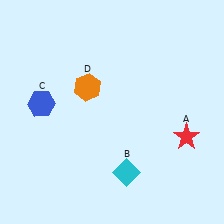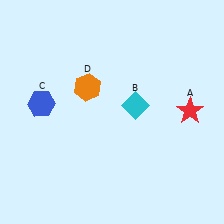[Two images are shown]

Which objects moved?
The objects that moved are: the red star (A), the cyan diamond (B).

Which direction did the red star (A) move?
The red star (A) moved up.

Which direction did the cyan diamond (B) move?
The cyan diamond (B) moved up.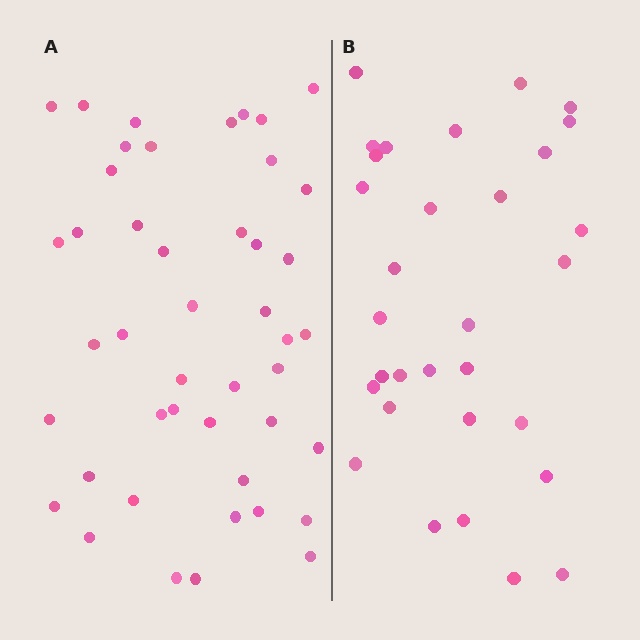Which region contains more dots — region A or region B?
Region A (the left region) has more dots.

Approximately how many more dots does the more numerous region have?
Region A has approximately 15 more dots than region B.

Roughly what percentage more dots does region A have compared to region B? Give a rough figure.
About 45% more.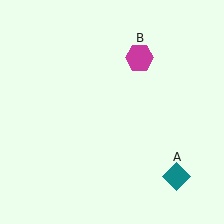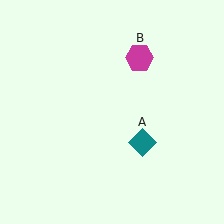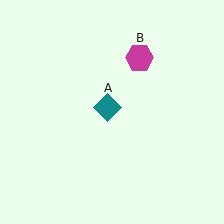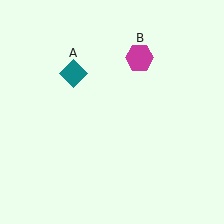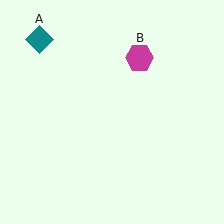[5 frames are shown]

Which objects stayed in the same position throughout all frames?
Magenta hexagon (object B) remained stationary.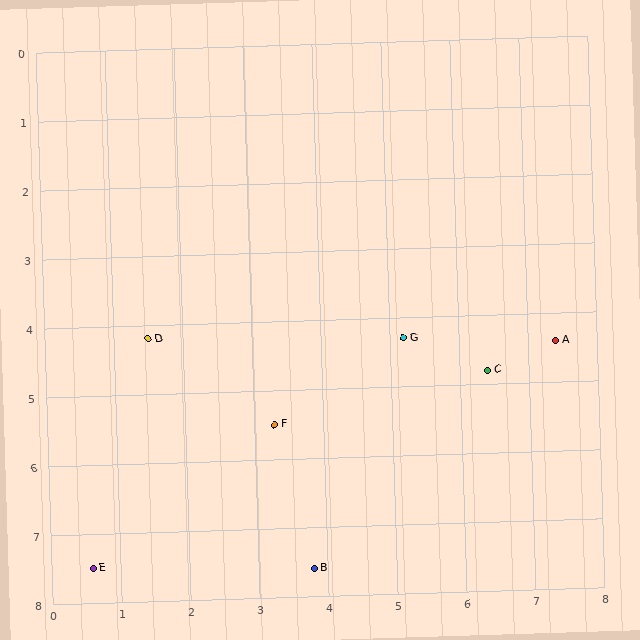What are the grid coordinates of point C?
Point C is at approximately (6.4, 4.8).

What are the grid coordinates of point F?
Point F is at approximately (3.3, 5.5).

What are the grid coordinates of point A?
Point A is at approximately (7.4, 4.4).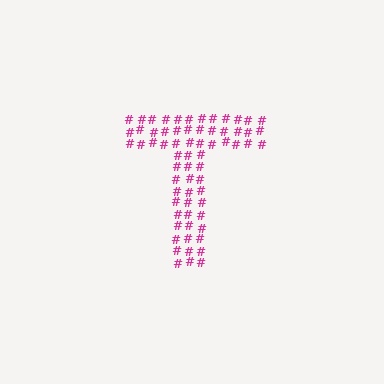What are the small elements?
The small elements are hash symbols.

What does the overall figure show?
The overall figure shows the letter T.